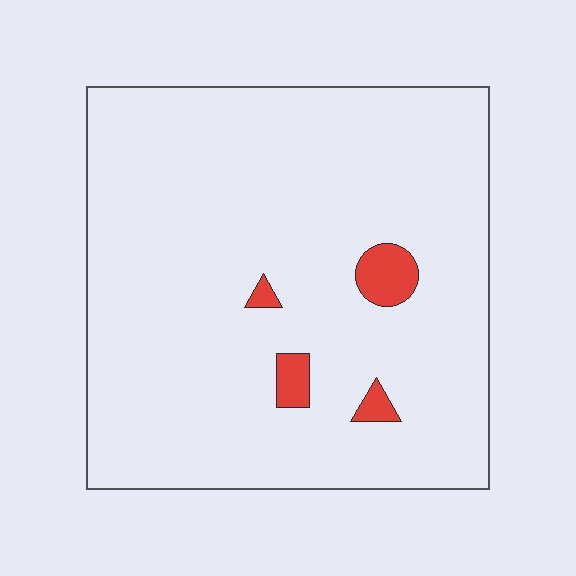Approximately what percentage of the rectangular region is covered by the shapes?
Approximately 5%.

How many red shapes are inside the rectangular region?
4.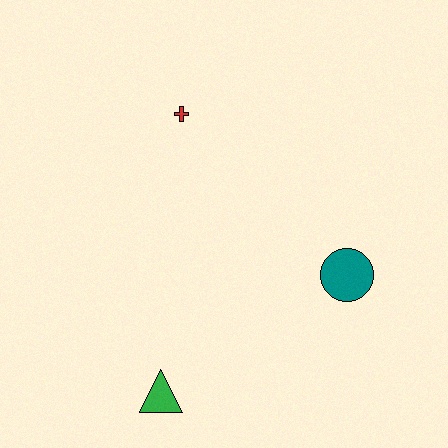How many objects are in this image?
There are 3 objects.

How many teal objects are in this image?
There is 1 teal object.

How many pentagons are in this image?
There are no pentagons.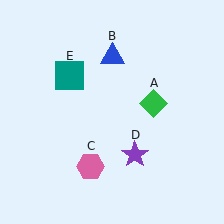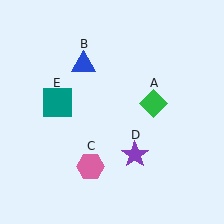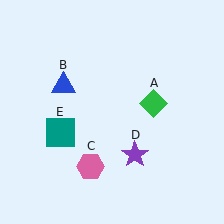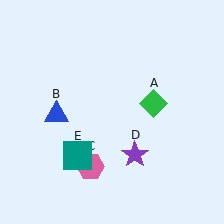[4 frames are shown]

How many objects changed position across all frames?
2 objects changed position: blue triangle (object B), teal square (object E).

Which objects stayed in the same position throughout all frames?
Green diamond (object A) and pink hexagon (object C) and purple star (object D) remained stationary.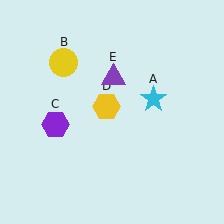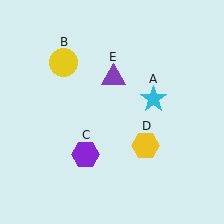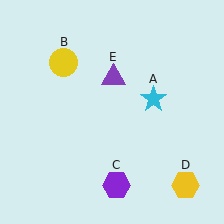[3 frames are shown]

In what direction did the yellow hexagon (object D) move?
The yellow hexagon (object D) moved down and to the right.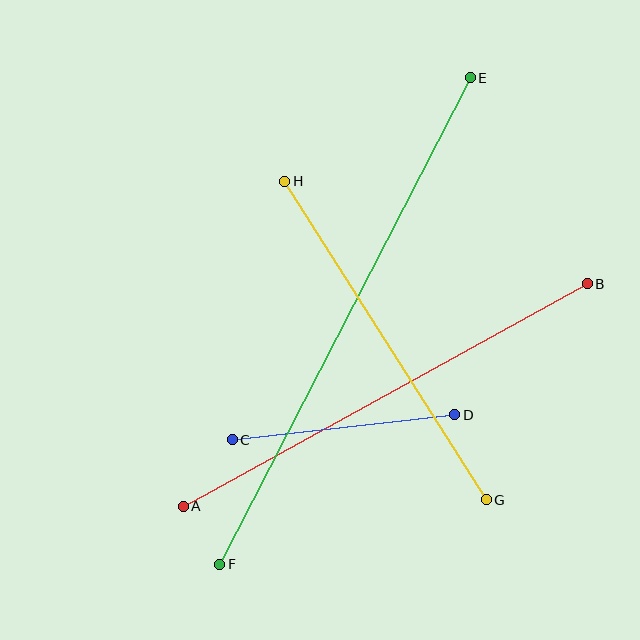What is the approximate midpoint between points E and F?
The midpoint is at approximately (345, 321) pixels.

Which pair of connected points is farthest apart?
Points E and F are farthest apart.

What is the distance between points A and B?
The distance is approximately 461 pixels.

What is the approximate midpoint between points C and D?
The midpoint is at approximately (343, 427) pixels.